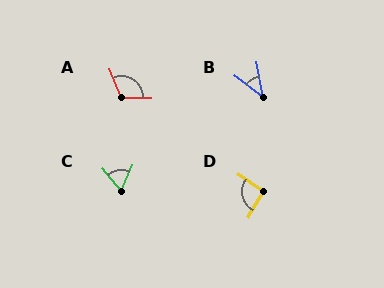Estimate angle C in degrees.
Approximately 63 degrees.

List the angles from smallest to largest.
B (43°), C (63°), D (95°), A (113°).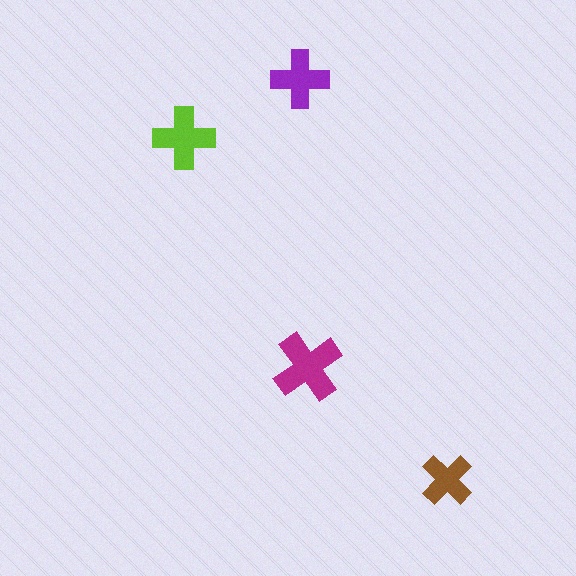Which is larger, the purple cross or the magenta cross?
The magenta one.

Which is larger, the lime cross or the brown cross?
The lime one.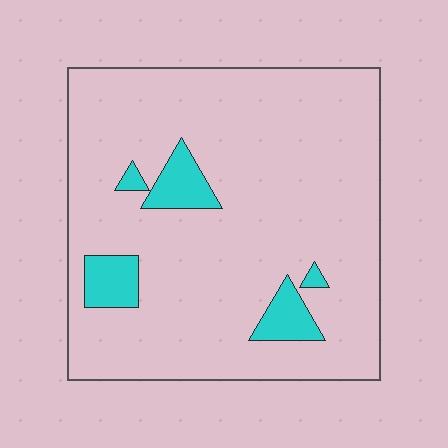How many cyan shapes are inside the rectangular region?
5.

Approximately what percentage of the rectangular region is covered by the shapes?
Approximately 10%.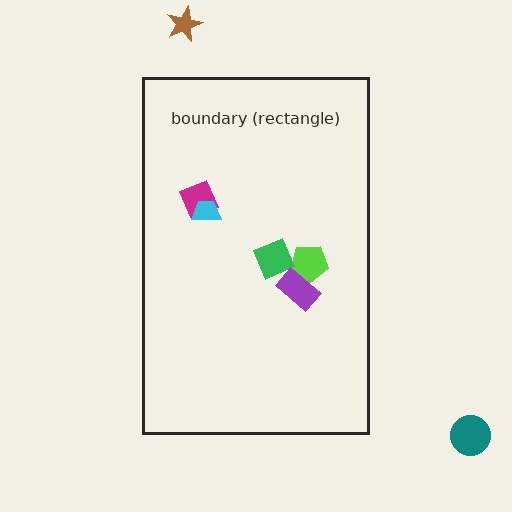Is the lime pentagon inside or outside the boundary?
Inside.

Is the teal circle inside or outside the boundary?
Outside.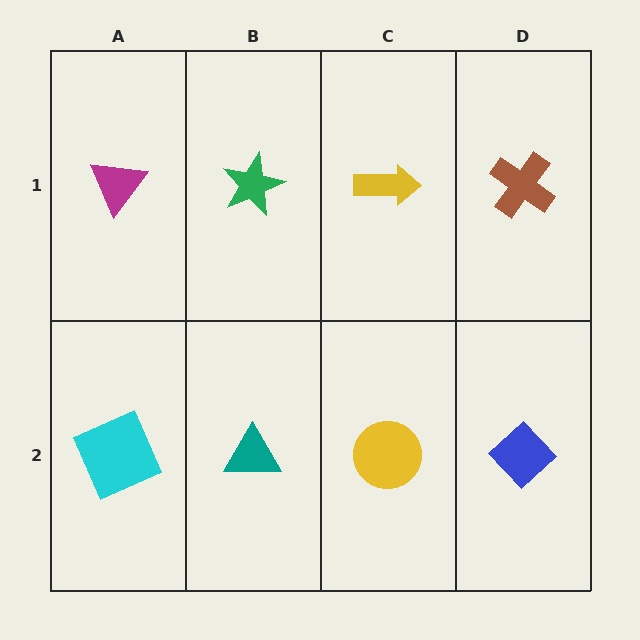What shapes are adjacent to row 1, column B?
A teal triangle (row 2, column B), a magenta triangle (row 1, column A), a yellow arrow (row 1, column C).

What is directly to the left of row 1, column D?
A yellow arrow.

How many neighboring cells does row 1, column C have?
3.